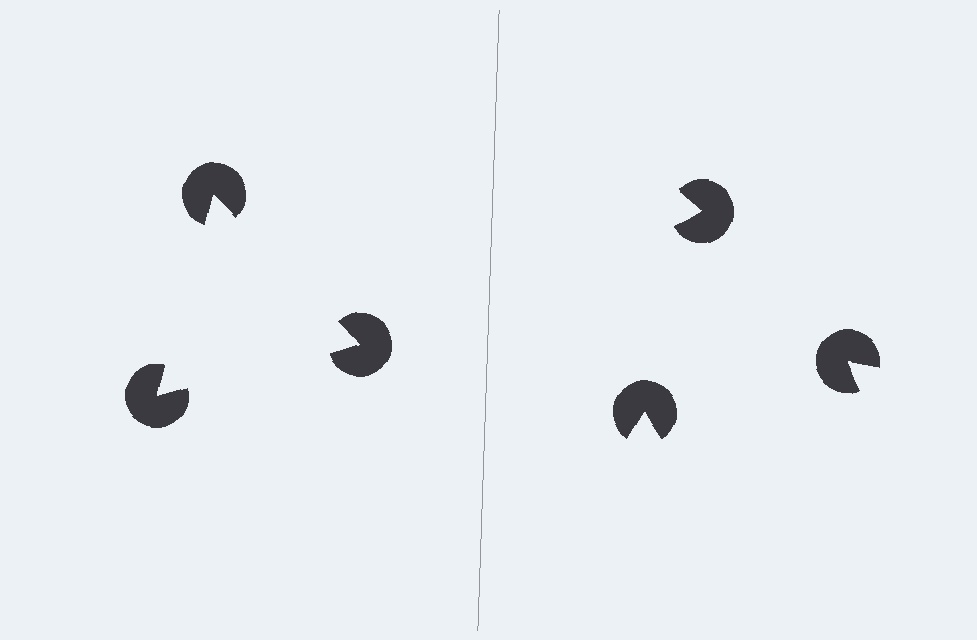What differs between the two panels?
The pac-man discs are positioned identically on both sides; only the wedge orientations differ. On the left they align to a triangle; on the right they are misaligned.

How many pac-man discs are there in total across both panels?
6 — 3 on each side.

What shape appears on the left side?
An illusory triangle.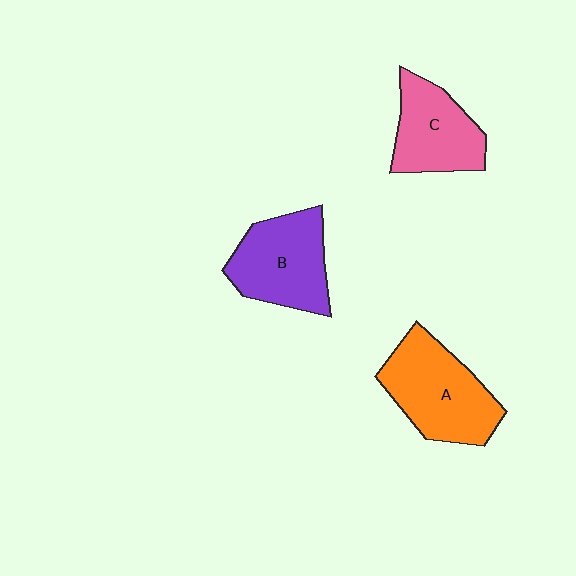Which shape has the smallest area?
Shape C (pink).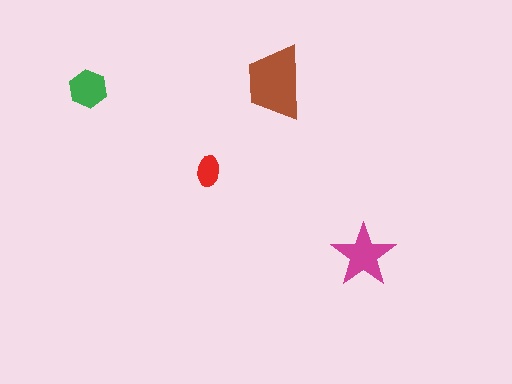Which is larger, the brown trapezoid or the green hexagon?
The brown trapezoid.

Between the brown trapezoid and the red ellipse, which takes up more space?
The brown trapezoid.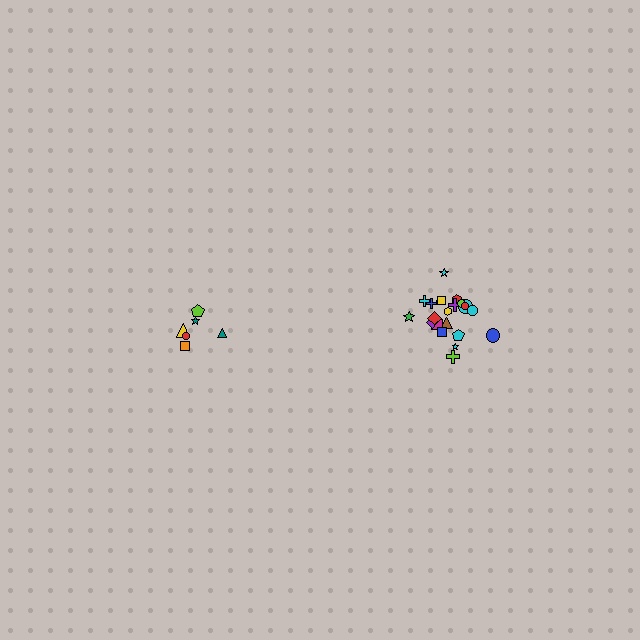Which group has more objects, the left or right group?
The right group.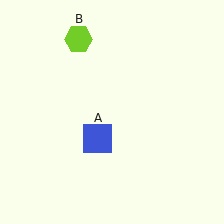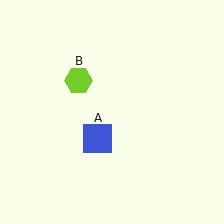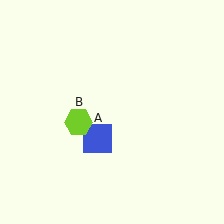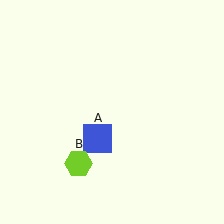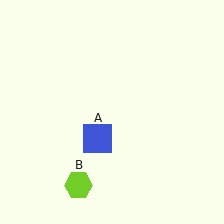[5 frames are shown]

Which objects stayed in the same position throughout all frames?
Blue square (object A) remained stationary.